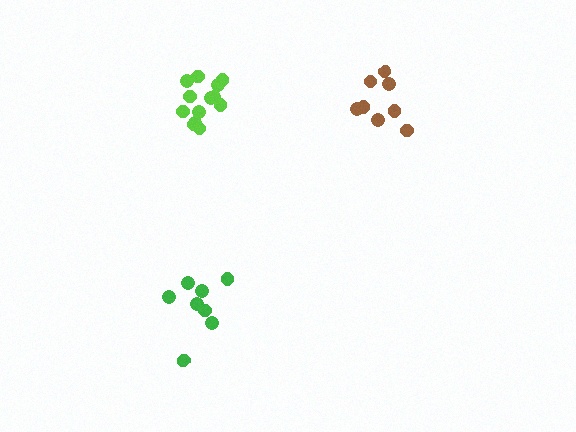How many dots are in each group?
Group 1: 8 dots, Group 2: 8 dots, Group 3: 13 dots (29 total).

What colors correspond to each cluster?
The clusters are colored: brown, green, lime.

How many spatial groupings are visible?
There are 3 spatial groupings.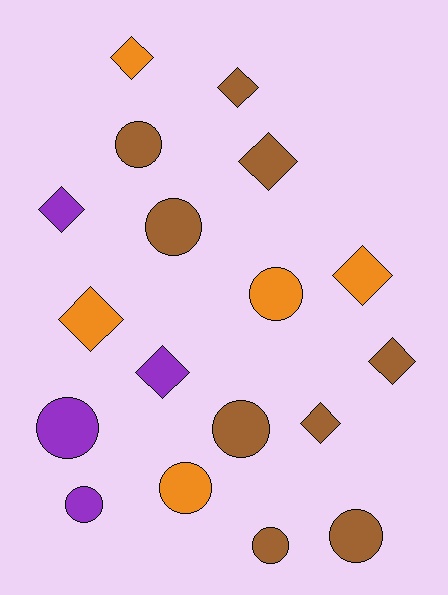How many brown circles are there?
There are 5 brown circles.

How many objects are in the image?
There are 18 objects.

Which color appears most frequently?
Brown, with 9 objects.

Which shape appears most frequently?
Diamond, with 9 objects.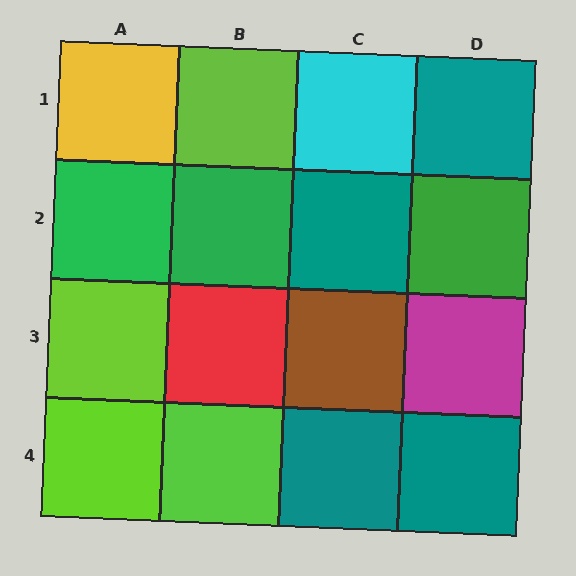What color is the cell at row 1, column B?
Lime.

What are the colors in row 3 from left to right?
Lime, red, brown, magenta.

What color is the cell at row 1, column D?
Teal.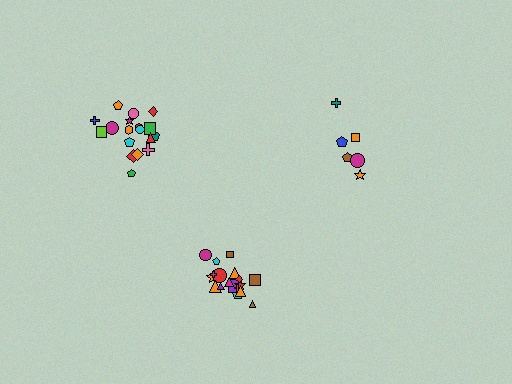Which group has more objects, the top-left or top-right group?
The top-left group.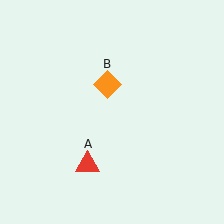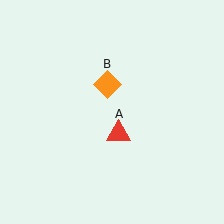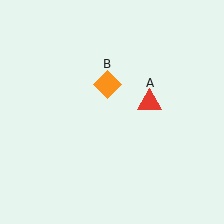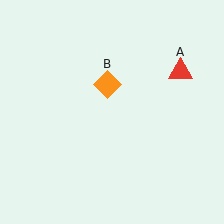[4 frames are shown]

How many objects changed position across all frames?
1 object changed position: red triangle (object A).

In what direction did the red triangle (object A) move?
The red triangle (object A) moved up and to the right.